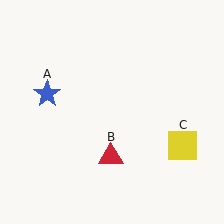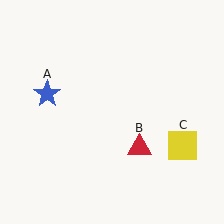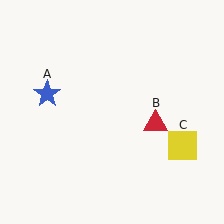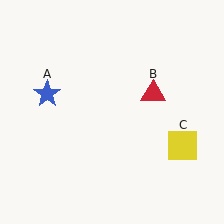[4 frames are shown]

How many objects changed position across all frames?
1 object changed position: red triangle (object B).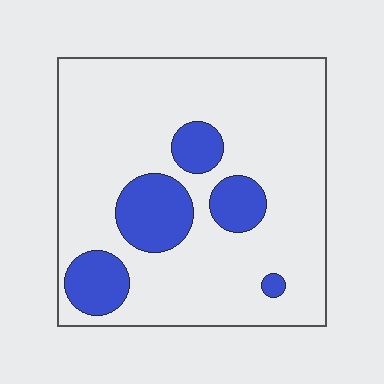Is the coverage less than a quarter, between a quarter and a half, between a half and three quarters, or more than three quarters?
Less than a quarter.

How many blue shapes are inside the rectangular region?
5.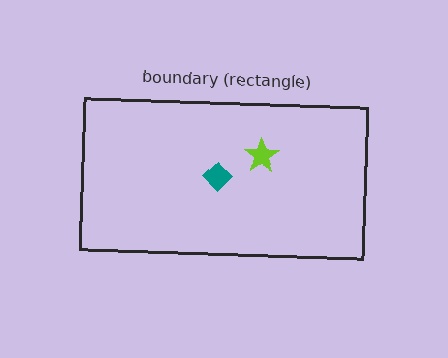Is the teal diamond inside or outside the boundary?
Inside.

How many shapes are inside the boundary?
2 inside, 0 outside.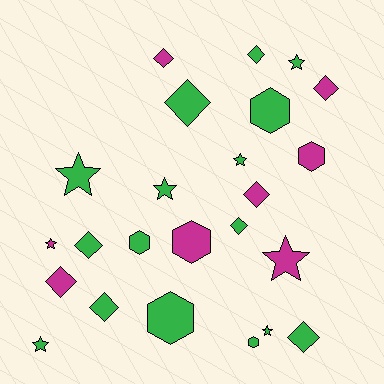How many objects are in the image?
There are 24 objects.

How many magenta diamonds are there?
There are 4 magenta diamonds.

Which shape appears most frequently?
Diamond, with 10 objects.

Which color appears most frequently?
Green, with 16 objects.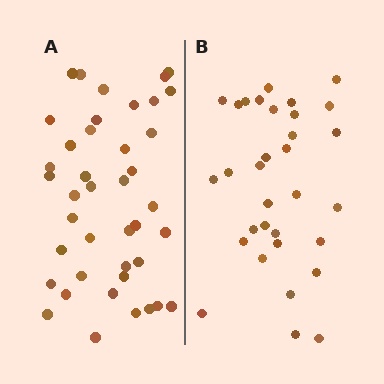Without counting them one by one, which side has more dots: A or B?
Region A (the left region) has more dots.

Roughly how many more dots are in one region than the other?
Region A has roughly 8 or so more dots than region B.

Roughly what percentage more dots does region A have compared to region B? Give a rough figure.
About 30% more.